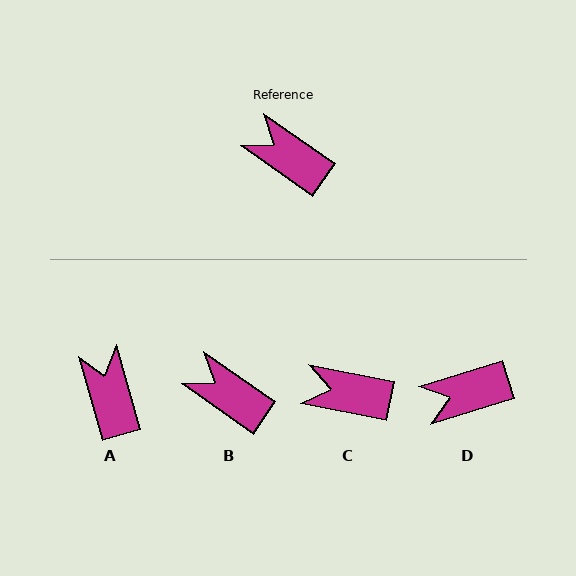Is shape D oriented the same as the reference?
No, it is off by about 52 degrees.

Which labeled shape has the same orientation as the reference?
B.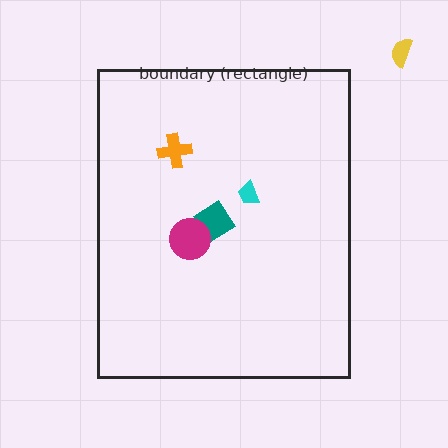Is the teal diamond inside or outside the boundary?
Inside.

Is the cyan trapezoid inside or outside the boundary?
Inside.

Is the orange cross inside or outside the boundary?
Inside.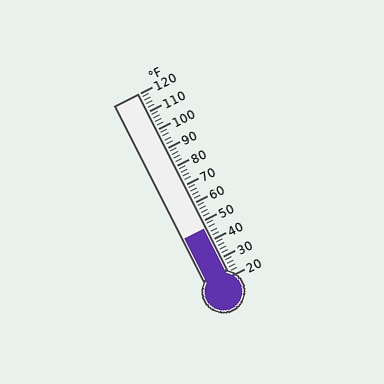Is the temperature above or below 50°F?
The temperature is below 50°F.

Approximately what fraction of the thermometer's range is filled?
The thermometer is filled to approximately 25% of its range.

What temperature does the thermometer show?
The thermometer shows approximately 46°F.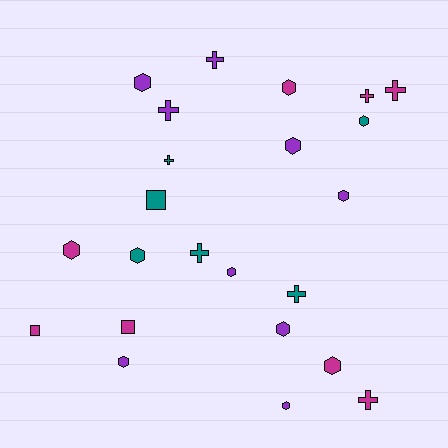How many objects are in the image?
There are 23 objects.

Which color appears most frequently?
Purple, with 9 objects.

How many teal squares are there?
There is 1 teal square.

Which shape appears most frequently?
Hexagon, with 12 objects.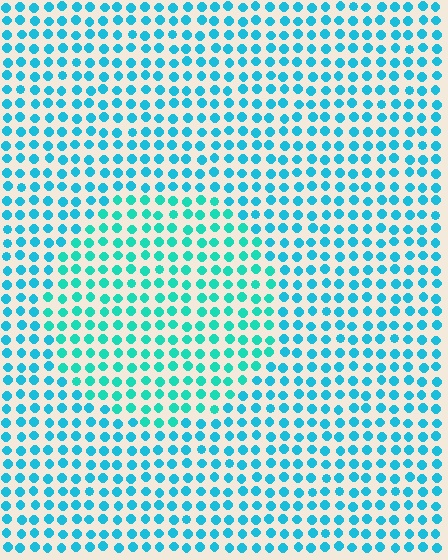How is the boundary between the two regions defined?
The boundary is defined purely by a slight shift in hue (about 21 degrees). Spacing, size, and orientation are identical on both sides.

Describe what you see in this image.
The image is filled with small cyan elements in a uniform arrangement. A circle-shaped region is visible where the elements are tinted to a slightly different hue, forming a subtle color boundary.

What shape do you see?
I see a circle.